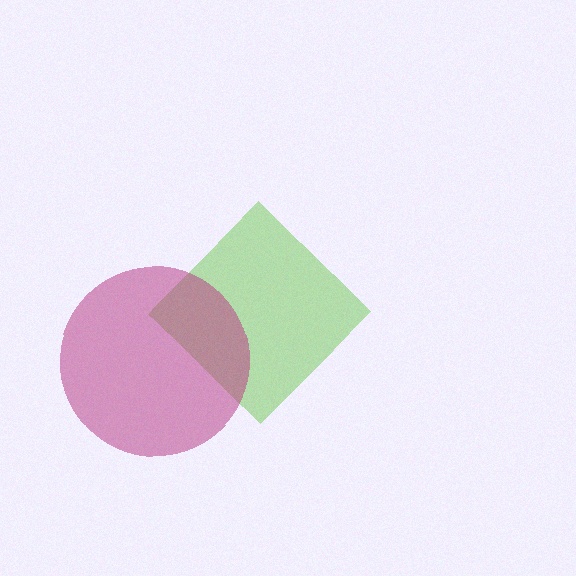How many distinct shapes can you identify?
There are 2 distinct shapes: a lime diamond, a magenta circle.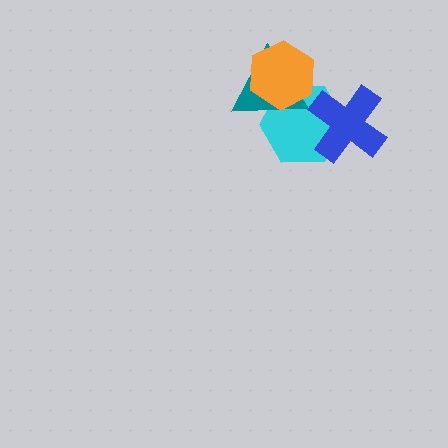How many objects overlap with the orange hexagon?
2 objects overlap with the orange hexagon.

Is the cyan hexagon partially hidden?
Yes, it is partially covered by another shape.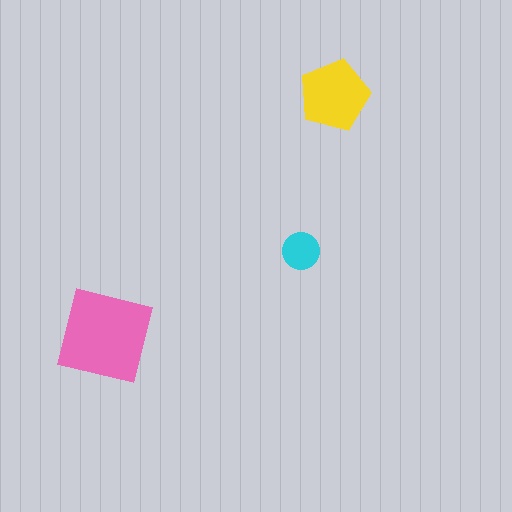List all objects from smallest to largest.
The cyan circle, the yellow pentagon, the pink square.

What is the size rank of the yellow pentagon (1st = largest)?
2nd.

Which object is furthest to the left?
The pink square is leftmost.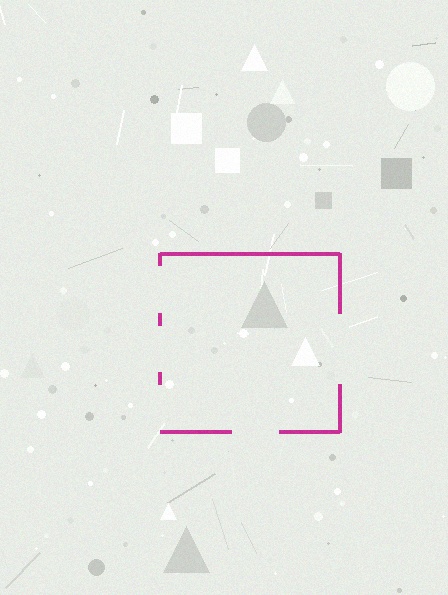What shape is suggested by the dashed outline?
The dashed outline suggests a square.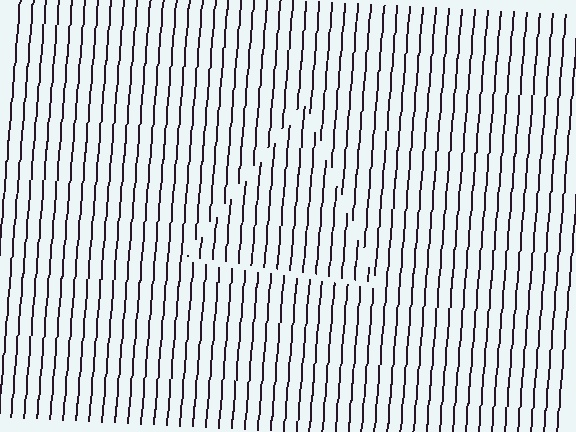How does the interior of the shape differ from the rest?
The interior of the shape contains the same grating, shifted by half a period — the contour is defined by the phase discontinuity where line-ends from the inner and outer gratings abut.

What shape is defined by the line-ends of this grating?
An illusory triangle. The interior of the shape contains the same grating, shifted by half a period — the contour is defined by the phase discontinuity where line-ends from the inner and outer gratings abut.